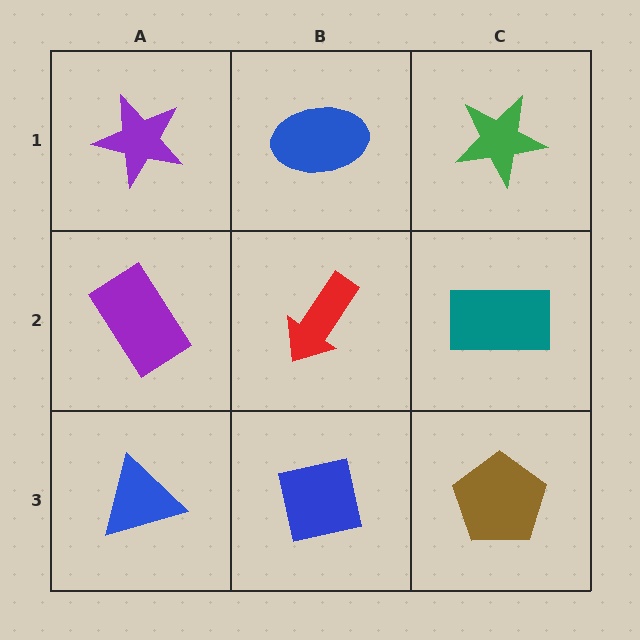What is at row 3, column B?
A blue square.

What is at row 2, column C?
A teal rectangle.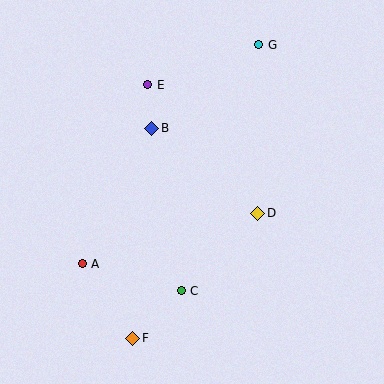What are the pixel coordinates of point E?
Point E is at (148, 85).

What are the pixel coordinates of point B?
Point B is at (152, 128).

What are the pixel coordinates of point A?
Point A is at (82, 264).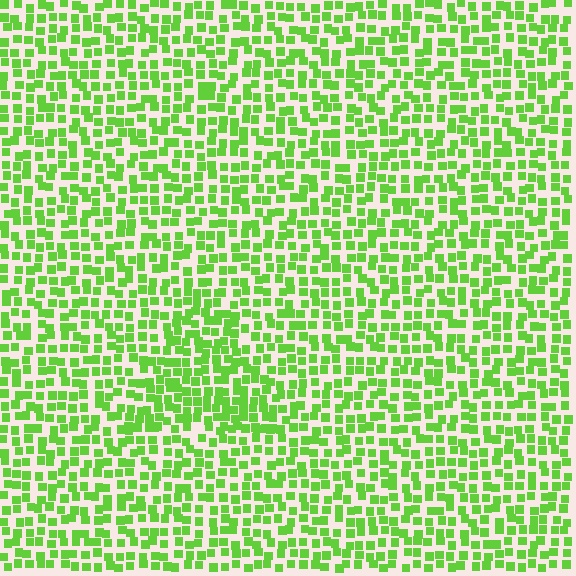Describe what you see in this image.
The image contains small lime elements arranged at two different densities. A triangle-shaped region is visible where the elements are more densely packed than the surrounding area.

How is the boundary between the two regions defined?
The boundary is defined by a change in element density (approximately 1.4x ratio). All elements are the same color, size, and shape.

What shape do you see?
I see a triangle.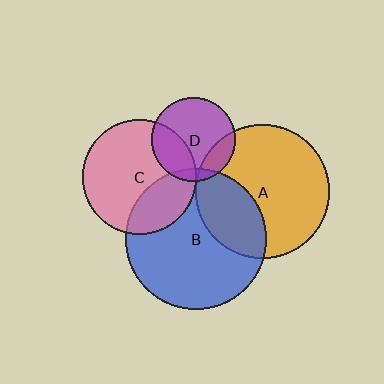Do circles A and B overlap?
Yes.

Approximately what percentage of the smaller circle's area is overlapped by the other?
Approximately 30%.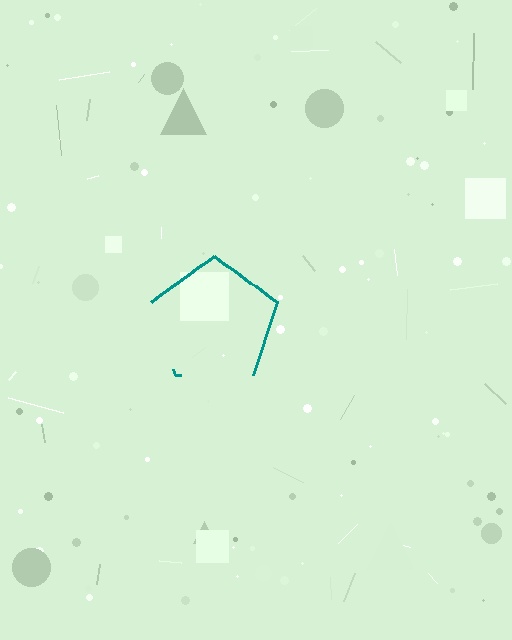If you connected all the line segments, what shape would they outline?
They would outline a pentagon.